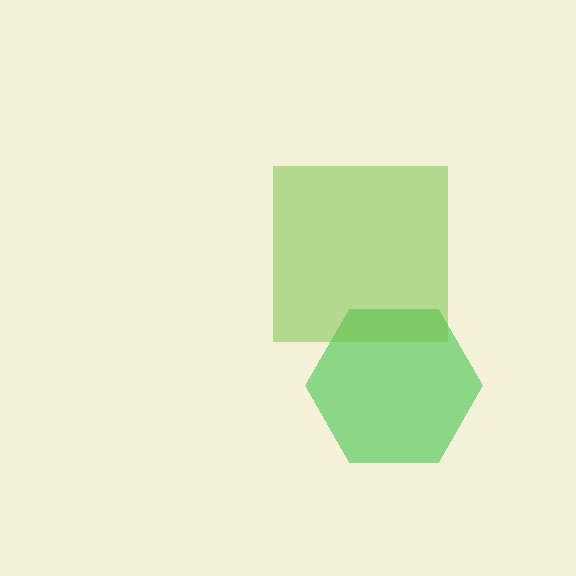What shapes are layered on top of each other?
The layered shapes are: a green hexagon, a lime square.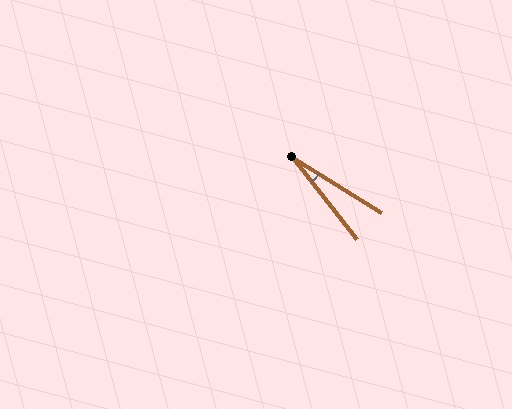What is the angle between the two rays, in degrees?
Approximately 20 degrees.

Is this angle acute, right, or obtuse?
It is acute.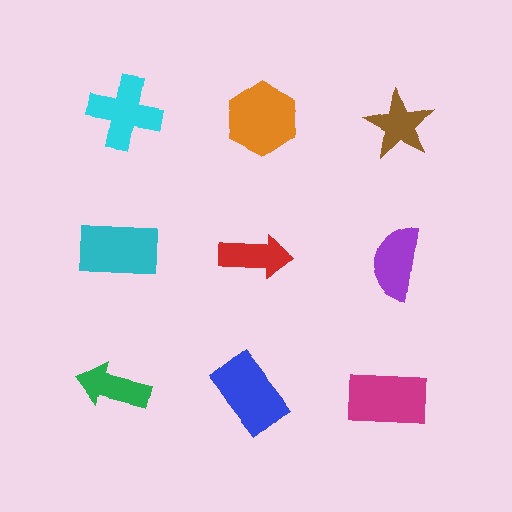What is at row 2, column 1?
A cyan rectangle.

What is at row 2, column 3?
A purple semicircle.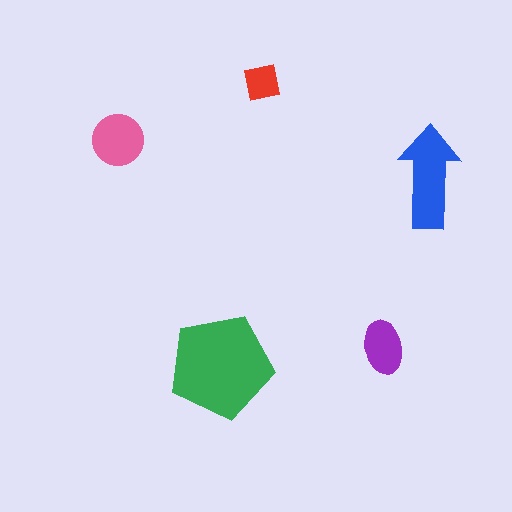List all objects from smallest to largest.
The red square, the purple ellipse, the pink circle, the blue arrow, the green pentagon.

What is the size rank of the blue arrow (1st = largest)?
2nd.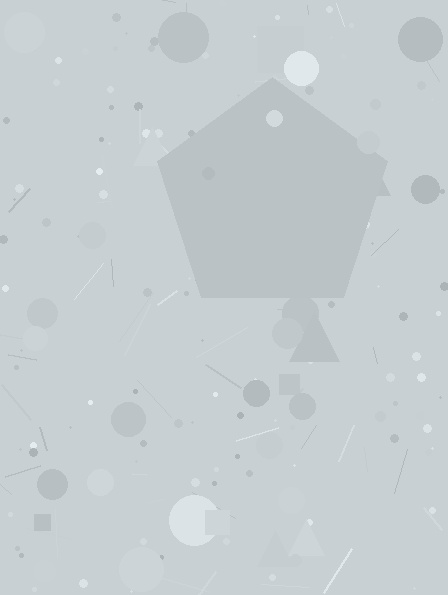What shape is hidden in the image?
A pentagon is hidden in the image.